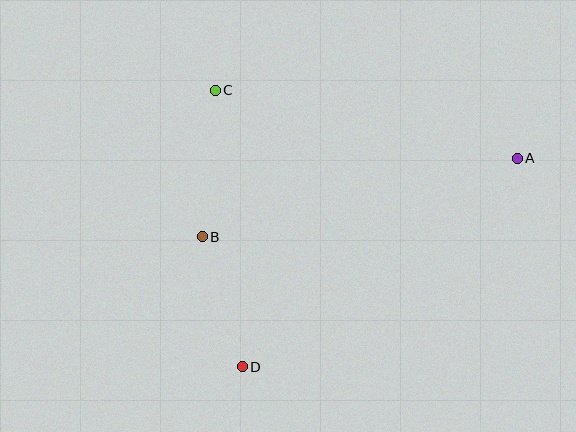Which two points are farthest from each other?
Points A and D are farthest from each other.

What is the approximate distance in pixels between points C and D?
The distance between C and D is approximately 278 pixels.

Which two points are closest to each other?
Points B and D are closest to each other.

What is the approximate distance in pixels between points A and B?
The distance between A and B is approximately 325 pixels.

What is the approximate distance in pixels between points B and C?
The distance between B and C is approximately 147 pixels.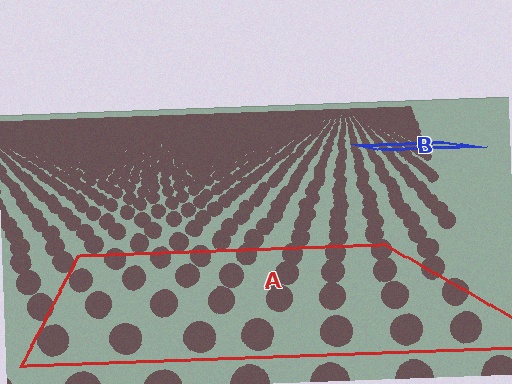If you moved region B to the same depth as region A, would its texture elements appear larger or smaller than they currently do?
They would appear larger. At a closer depth, the same texture elements are projected at a bigger on-screen size.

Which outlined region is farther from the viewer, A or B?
Region B is farther from the viewer — the texture elements inside it appear smaller and more densely packed.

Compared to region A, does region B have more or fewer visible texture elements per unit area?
Region B has more texture elements per unit area — they are packed more densely because it is farther away.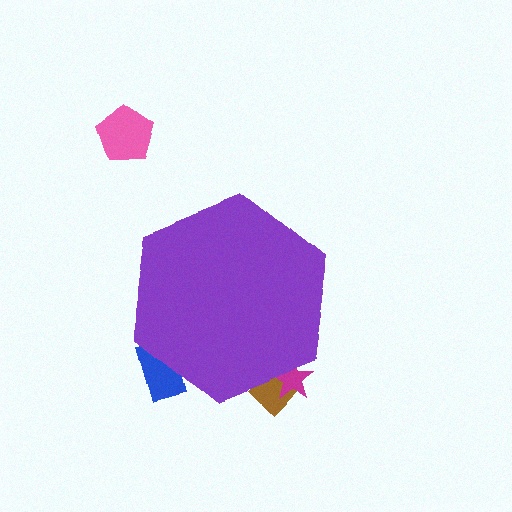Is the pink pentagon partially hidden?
No, the pink pentagon is fully visible.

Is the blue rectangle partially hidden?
Yes, the blue rectangle is partially hidden behind the purple hexagon.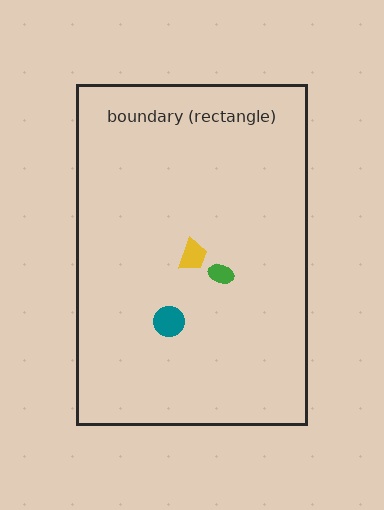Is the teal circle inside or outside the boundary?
Inside.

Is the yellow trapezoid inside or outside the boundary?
Inside.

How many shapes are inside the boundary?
3 inside, 0 outside.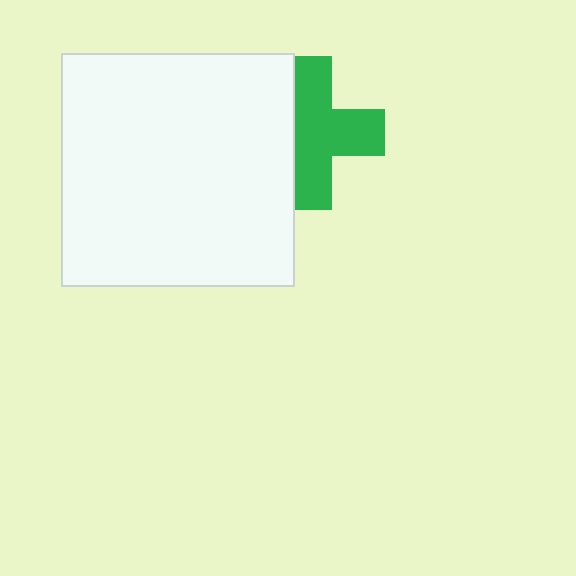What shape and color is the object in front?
The object in front is a white square.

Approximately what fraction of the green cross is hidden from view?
Roughly 33% of the green cross is hidden behind the white square.